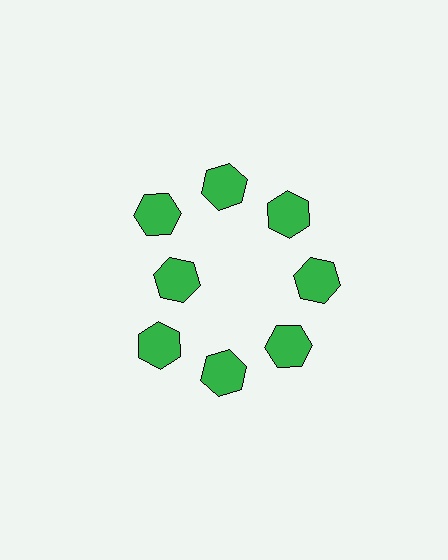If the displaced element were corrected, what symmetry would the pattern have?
It would have 8-fold rotational symmetry — the pattern would map onto itself every 45 degrees.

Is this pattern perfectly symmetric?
No. The 8 green hexagons are arranged in a ring, but one element near the 9 o'clock position is pulled inward toward the center, breaking the 8-fold rotational symmetry.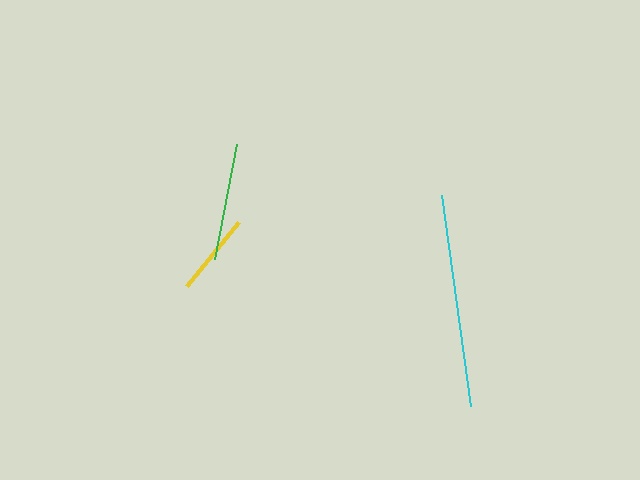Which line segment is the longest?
The cyan line is the longest at approximately 213 pixels.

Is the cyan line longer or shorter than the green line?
The cyan line is longer than the green line.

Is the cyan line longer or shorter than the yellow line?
The cyan line is longer than the yellow line.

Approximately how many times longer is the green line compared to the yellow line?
The green line is approximately 1.4 times the length of the yellow line.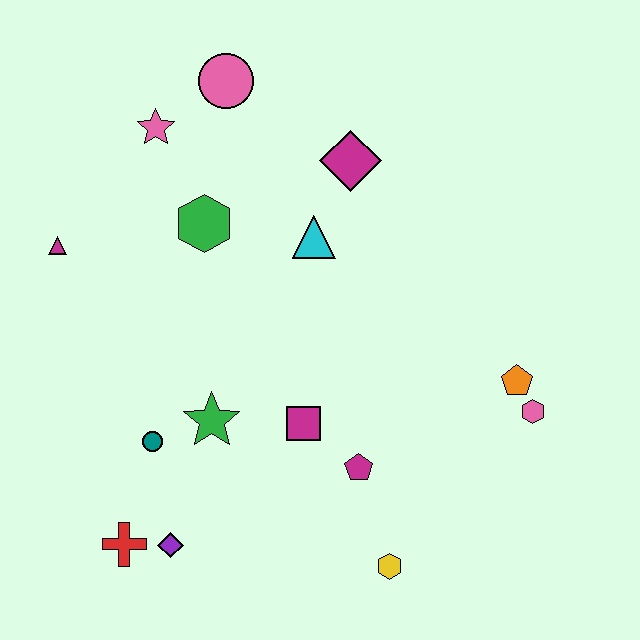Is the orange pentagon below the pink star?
Yes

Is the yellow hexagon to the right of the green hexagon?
Yes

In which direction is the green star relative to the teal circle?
The green star is to the right of the teal circle.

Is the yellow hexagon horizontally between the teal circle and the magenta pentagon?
No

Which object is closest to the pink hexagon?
The orange pentagon is closest to the pink hexagon.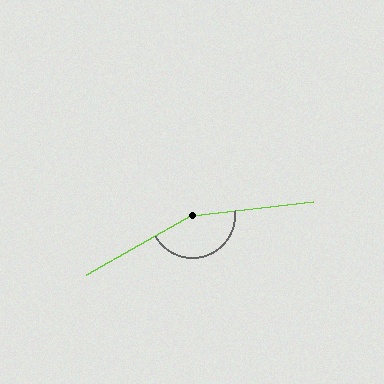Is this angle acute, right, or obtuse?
It is obtuse.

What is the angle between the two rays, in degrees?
Approximately 157 degrees.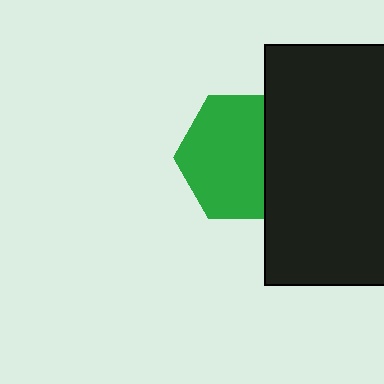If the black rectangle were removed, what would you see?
You would see the complete green hexagon.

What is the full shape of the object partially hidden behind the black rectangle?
The partially hidden object is a green hexagon.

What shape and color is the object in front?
The object in front is a black rectangle.